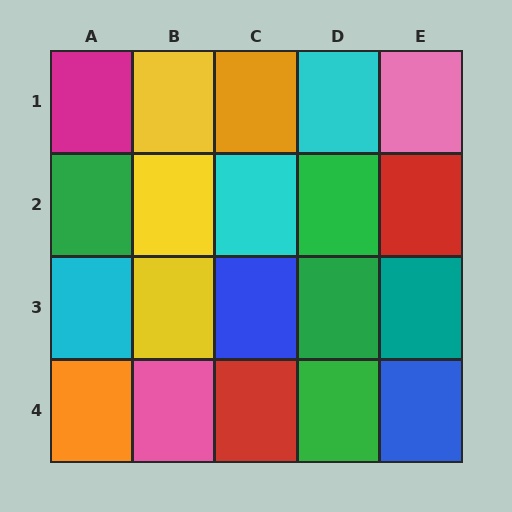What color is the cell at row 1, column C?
Orange.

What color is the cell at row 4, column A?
Orange.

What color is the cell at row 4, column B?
Pink.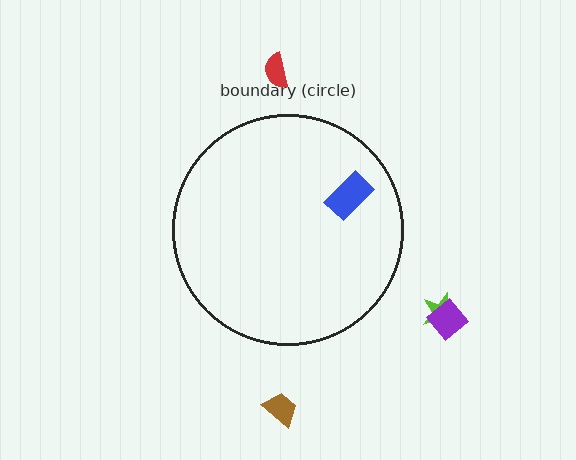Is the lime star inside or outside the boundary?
Outside.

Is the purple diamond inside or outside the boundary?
Outside.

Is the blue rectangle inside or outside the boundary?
Inside.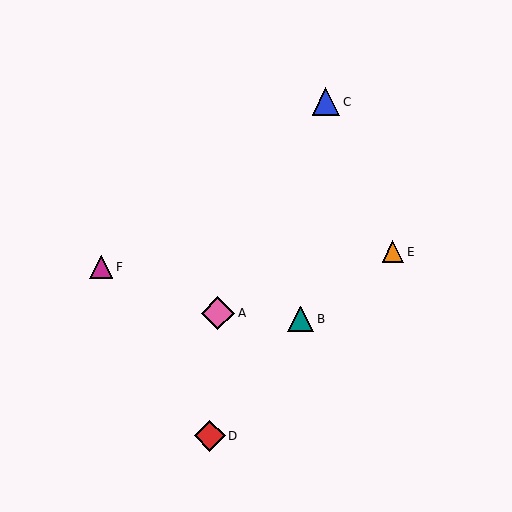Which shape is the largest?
The pink diamond (labeled A) is the largest.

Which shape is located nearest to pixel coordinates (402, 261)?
The orange triangle (labeled E) at (393, 252) is nearest to that location.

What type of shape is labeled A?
Shape A is a pink diamond.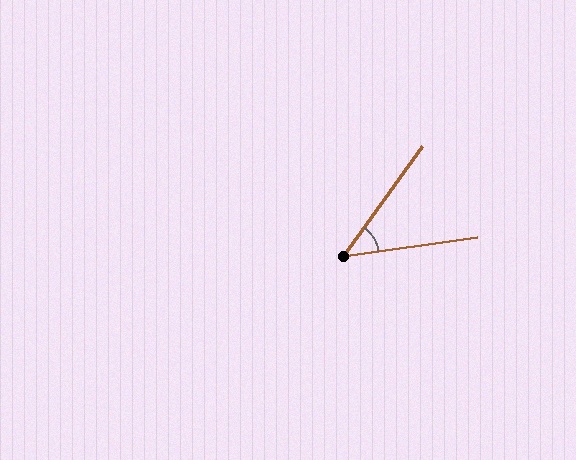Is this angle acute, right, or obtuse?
It is acute.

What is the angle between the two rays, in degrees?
Approximately 46 degrees.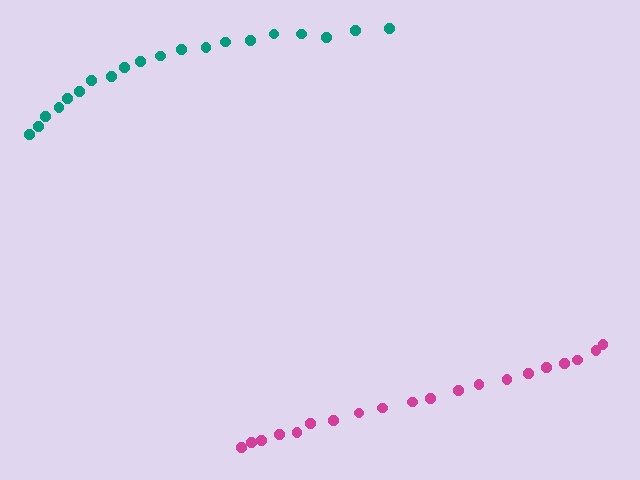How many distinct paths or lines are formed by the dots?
There are 2 distinct paths.